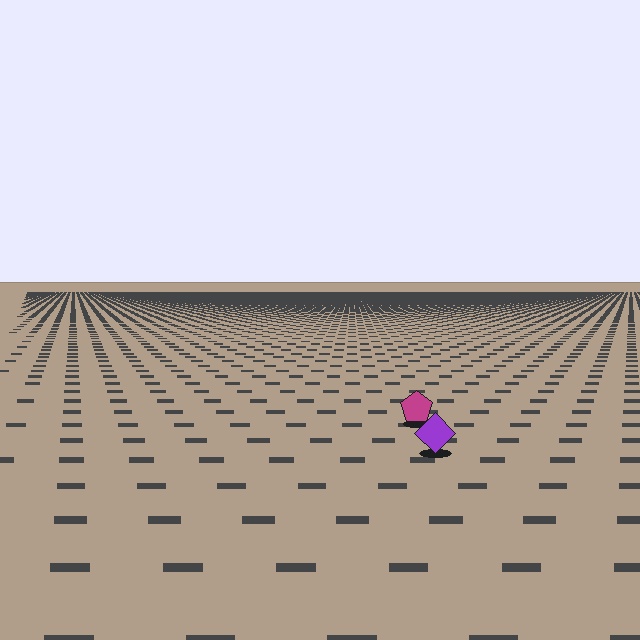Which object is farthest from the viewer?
The magenta pentagon is farthest from the viewer. It appears smaller and the ground texture around it is denser.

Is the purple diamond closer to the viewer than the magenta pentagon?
Yes. The purple diamond is closer — you can tell from the texture gradient: the ground texture is coarser near it.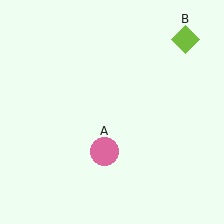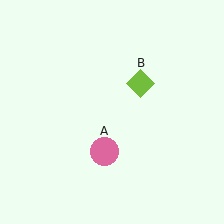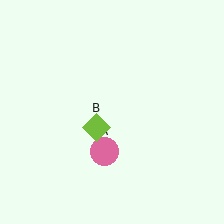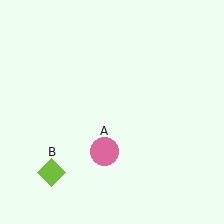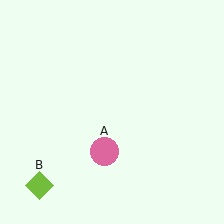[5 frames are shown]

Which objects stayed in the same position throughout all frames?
Pink circle (object A) remained stationary.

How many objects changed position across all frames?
1 object changed position: lime diamond (object B).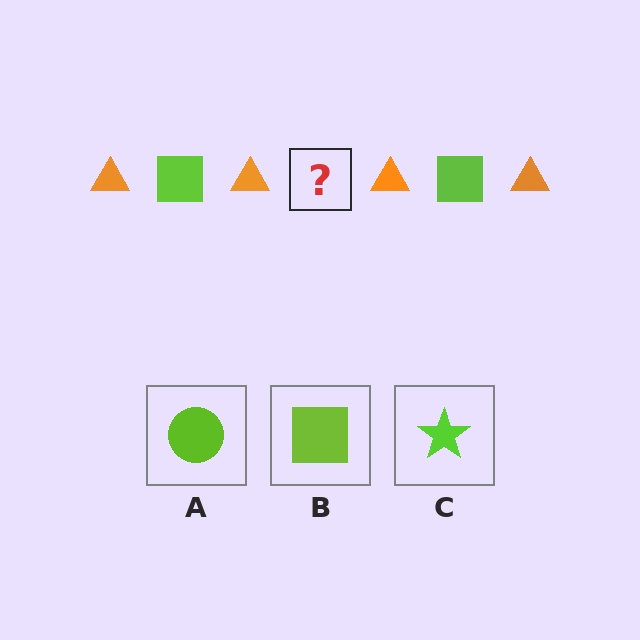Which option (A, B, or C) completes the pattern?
B.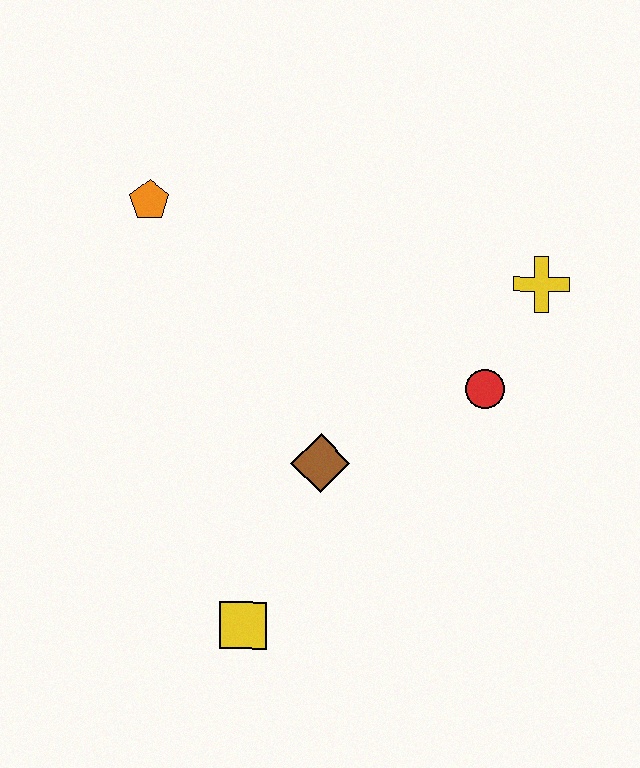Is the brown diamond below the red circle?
Yes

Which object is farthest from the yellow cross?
The yellow square is farthest from the yellow cross.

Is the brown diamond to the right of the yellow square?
Yes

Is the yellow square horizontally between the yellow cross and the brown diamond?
No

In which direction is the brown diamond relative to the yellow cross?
The brown diamond is to the left of the yellow cross.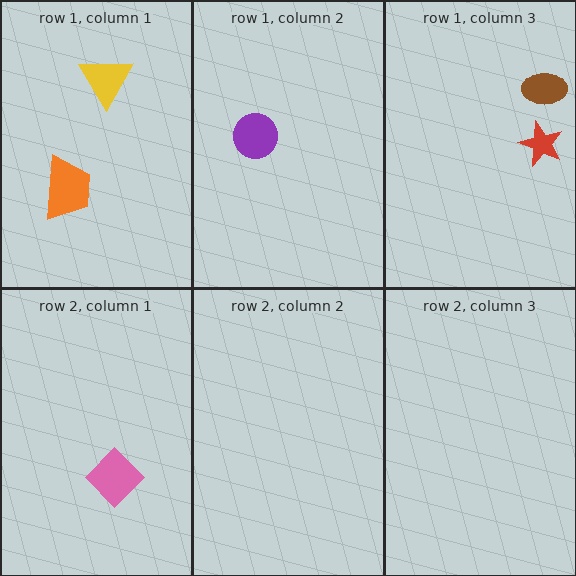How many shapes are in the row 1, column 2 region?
1.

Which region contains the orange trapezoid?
The row 1, column 1 region.